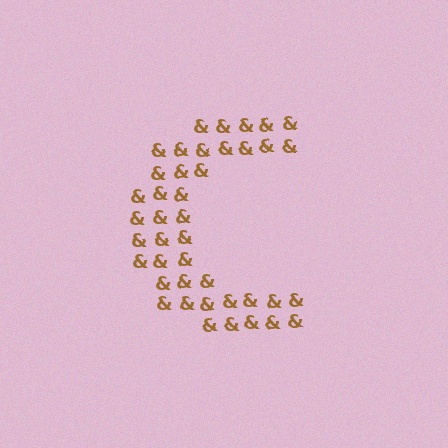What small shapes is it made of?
It is made of small ampersands.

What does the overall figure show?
The overall figure shows the letter C.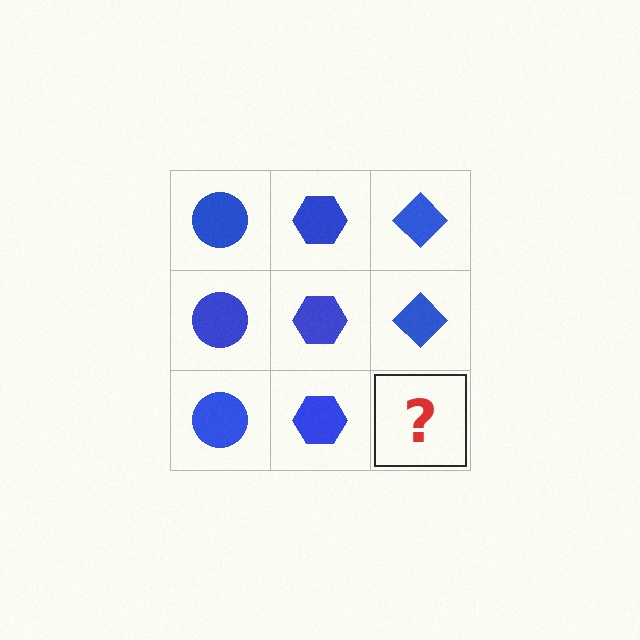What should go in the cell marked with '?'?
The missing cell should contain a blue diamond.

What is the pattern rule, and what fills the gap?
The rule is that each column has a consistent shape. The gap should be filled with a blue diamond.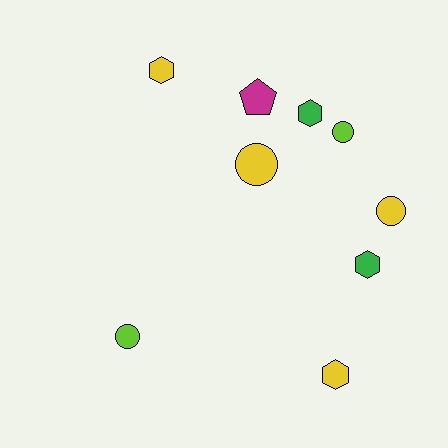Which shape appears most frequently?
Circle, with 4 objects.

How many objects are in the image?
There are 9 objects.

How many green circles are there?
There are no green circles.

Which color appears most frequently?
Yellow, with 4 objects.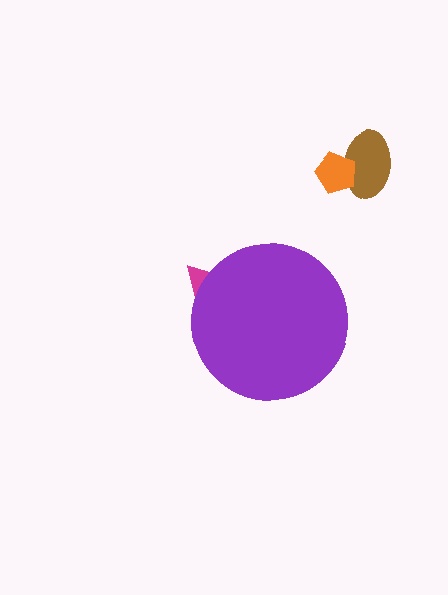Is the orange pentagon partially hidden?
No, the orange pentagon is fully visible.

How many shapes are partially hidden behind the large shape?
1 shape is partially hidden.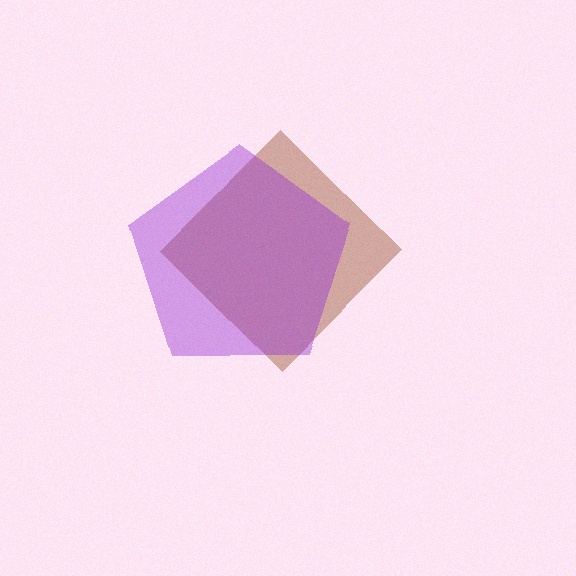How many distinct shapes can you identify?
There are 2 distinct shapes: a brown diamond, a purple pentagon.